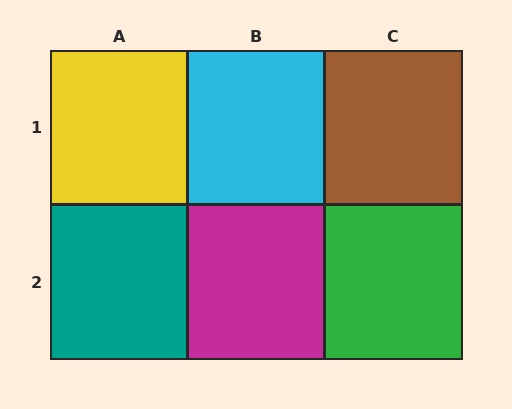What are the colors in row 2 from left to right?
Teal, magenta, green.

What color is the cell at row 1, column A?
Yellow.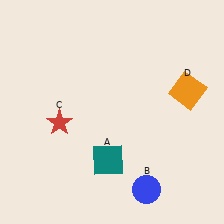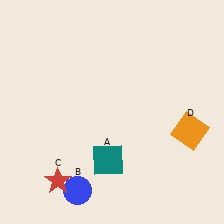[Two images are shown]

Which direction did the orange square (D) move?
The orange square (D) moved down.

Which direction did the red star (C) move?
The red star (C) moved down.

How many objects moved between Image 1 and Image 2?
3 objects moved between the two images.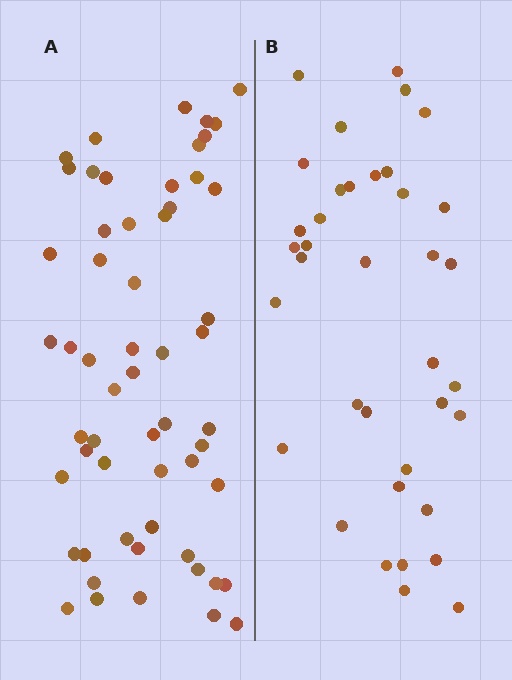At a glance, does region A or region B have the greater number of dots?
Region A (the left region) has more dots.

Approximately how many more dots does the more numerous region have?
Region A has approximately 20 more dots than region B.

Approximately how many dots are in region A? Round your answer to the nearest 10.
About 60 dots. (The exact count is 57, which rounds to 60.)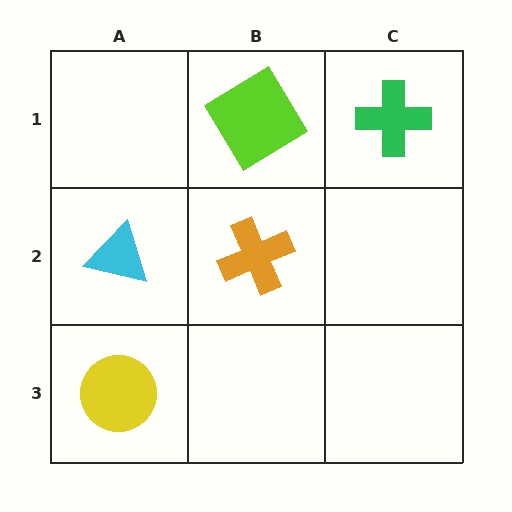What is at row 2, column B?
An orange cross.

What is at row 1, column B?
A lime diamond.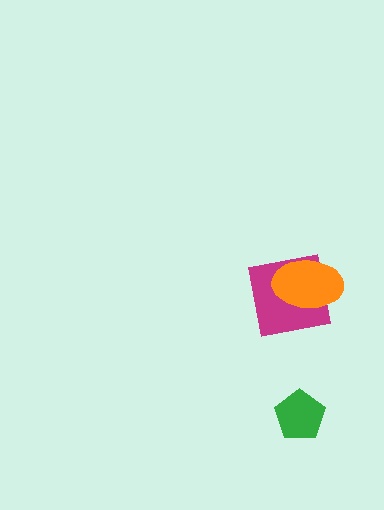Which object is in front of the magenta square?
The orange ellipse is in front of the magenta square.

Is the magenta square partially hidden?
Yes, it is partially covered by another shape.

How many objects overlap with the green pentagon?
0 objects overlap with the green pentagon.